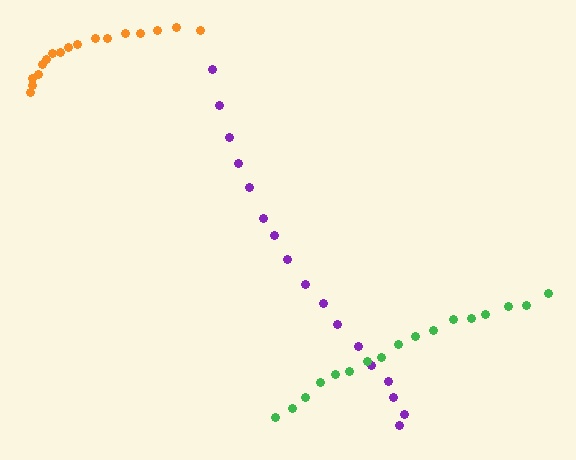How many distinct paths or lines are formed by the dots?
There are 3 distinct paths.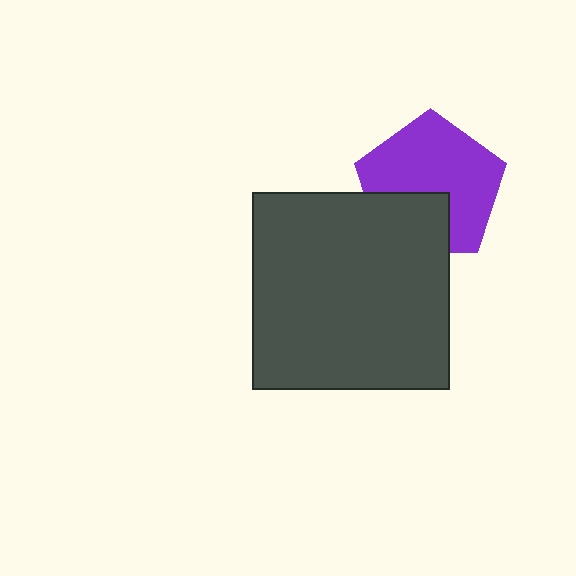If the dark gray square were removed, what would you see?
You would see the complete purple pentagon.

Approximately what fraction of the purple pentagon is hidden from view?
Roughly 31% of the purple pentagon is hidden behind the dark gray square.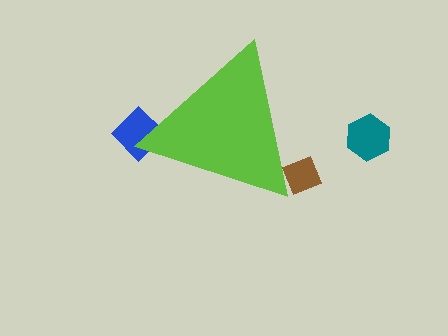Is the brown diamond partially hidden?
Yes, the brown diamond is partially hidden behind the lime triangle.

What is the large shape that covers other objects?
A lime triangle.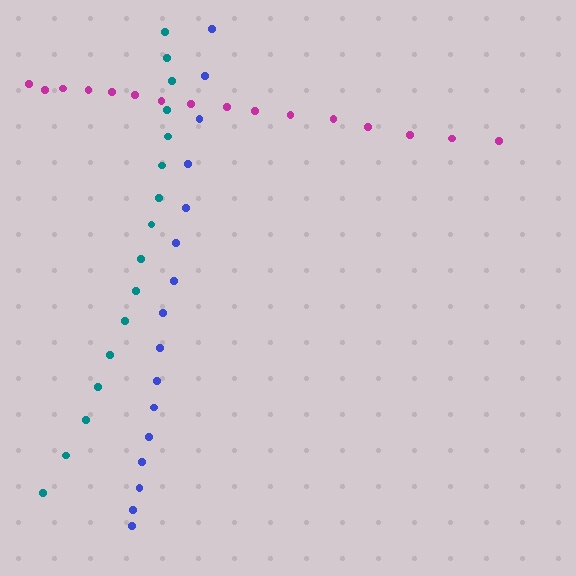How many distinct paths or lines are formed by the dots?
There are 3 distinct paths.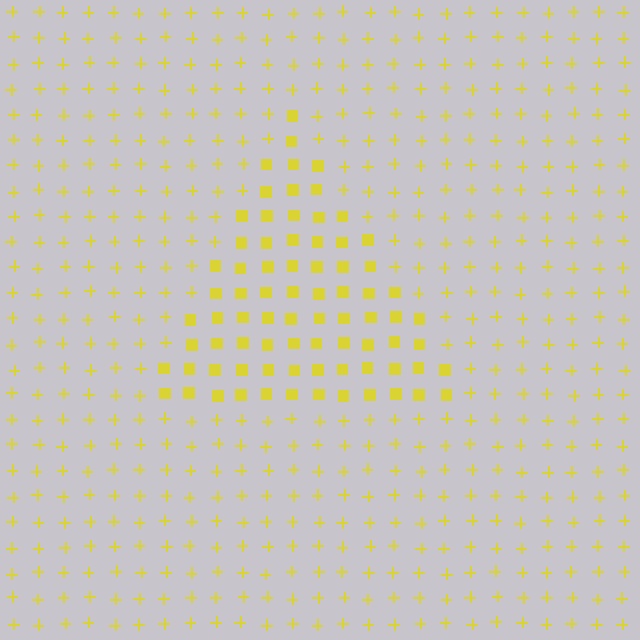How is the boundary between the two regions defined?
The boundary is defined by a change in element shape: squares inside vs. plus signs outside. All elements share the same color and spacing.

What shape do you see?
I see a triangle.